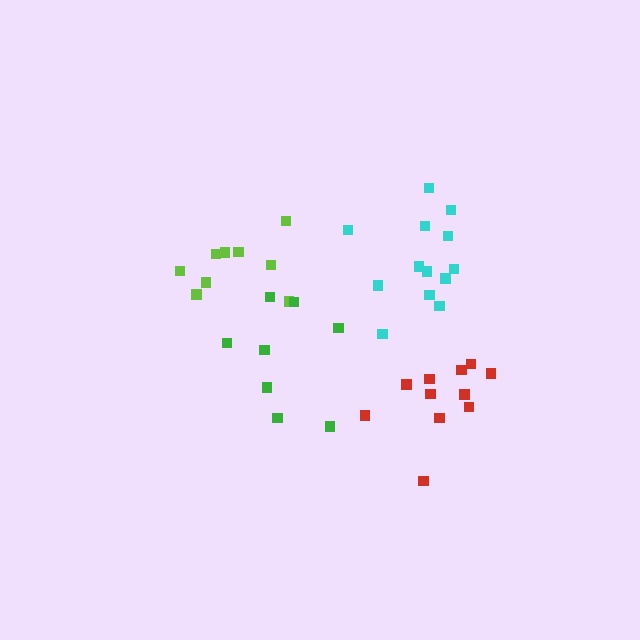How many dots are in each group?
Group 1: 11 dots, Group 2: 9 dots, Group 3: 13 dots, Group 4: 8 dots (41 total).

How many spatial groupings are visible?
There are 4 spatial groupings.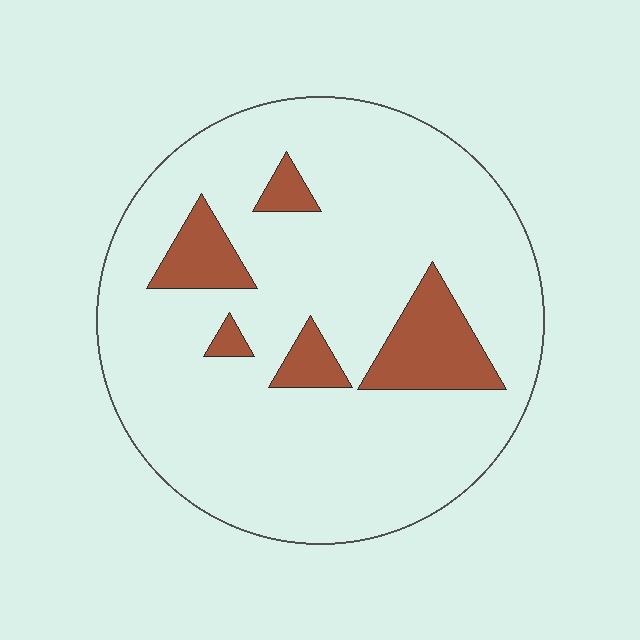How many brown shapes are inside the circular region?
5.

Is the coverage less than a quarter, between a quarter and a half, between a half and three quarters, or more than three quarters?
Less than a quarter.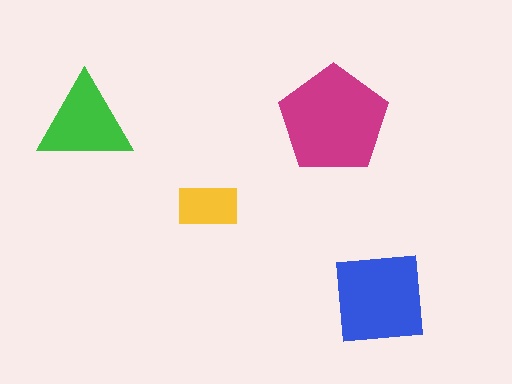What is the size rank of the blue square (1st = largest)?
2nd.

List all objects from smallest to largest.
The yellow rectangle, the green triangle, the blue square, the magenta pentagon.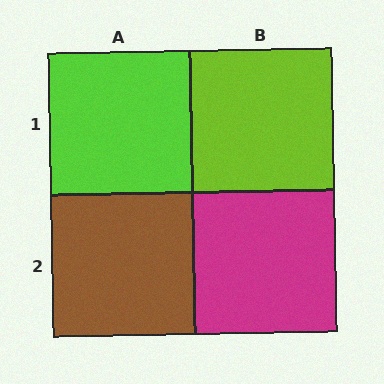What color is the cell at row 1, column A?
Lime.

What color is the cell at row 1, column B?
Lime.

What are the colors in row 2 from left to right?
Brown, magenta.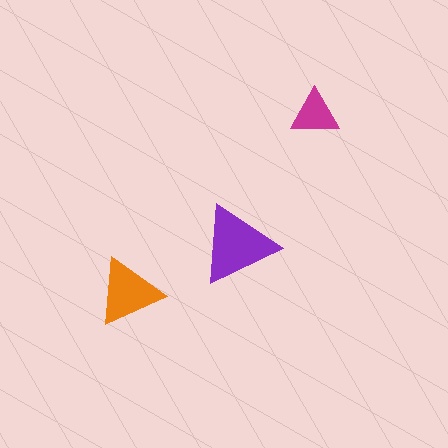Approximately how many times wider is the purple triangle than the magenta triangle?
About 1.5 times wider.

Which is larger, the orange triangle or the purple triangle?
The purple one.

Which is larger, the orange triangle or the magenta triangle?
The orange one.